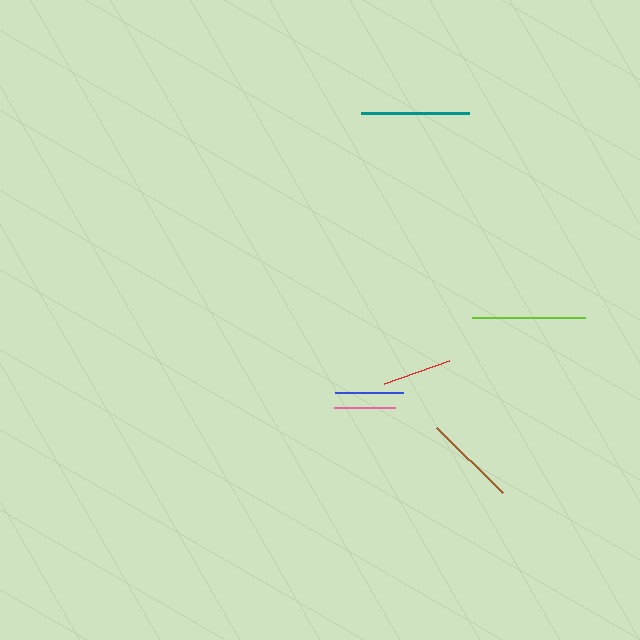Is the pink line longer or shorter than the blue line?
The blue line is longer than the pink line.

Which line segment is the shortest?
The pink line is the shortest at approximately 61 pixels.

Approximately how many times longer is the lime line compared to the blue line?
The lime line is approximately 1.7 times the length of the blue line.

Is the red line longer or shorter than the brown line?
The brown line is longer than the red line.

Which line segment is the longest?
The lime line is the longest at approximately 113 pixels.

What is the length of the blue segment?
The blue segment is approximately 67 pixels long.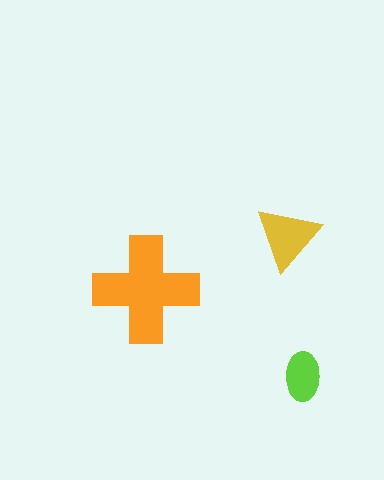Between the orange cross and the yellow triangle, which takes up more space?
The orange cross.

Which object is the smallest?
The lime ellipse.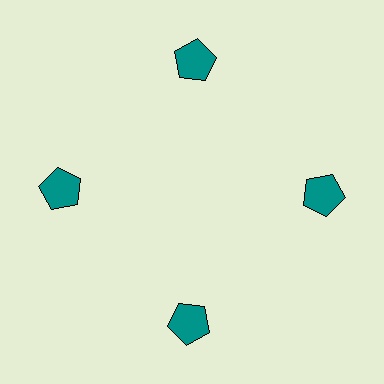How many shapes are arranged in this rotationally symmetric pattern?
There are 4 shapes, arranged in 4 groups of 1.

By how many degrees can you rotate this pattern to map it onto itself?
The pattern maps onto itself every 90 degrees of rotation.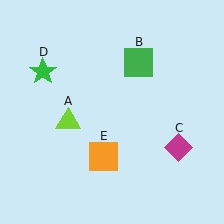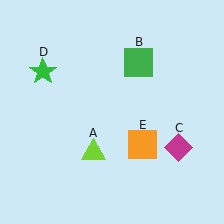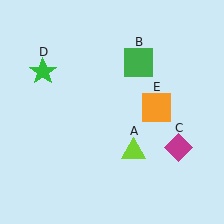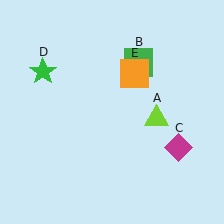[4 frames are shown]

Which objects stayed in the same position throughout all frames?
Green square (object B) and magenta diamond (object C) and green star (object D) remained stationary.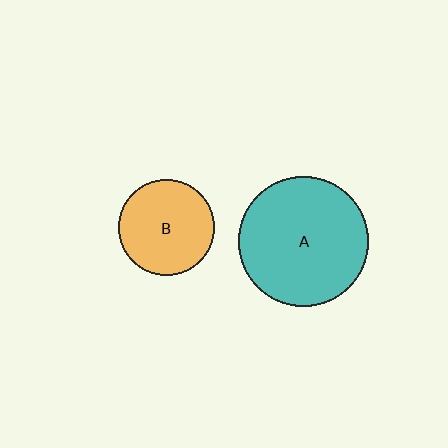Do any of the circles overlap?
No, none of the circles overlap.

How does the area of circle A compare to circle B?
Approximately 1.8 times.